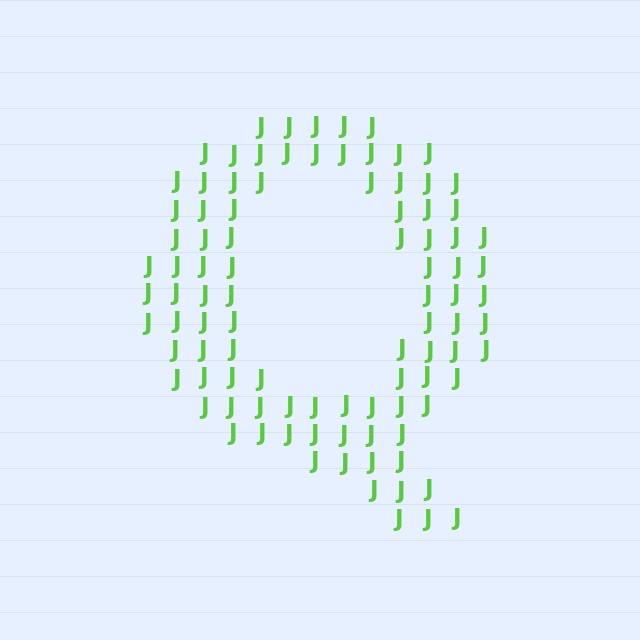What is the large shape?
The large shape is the letter Q.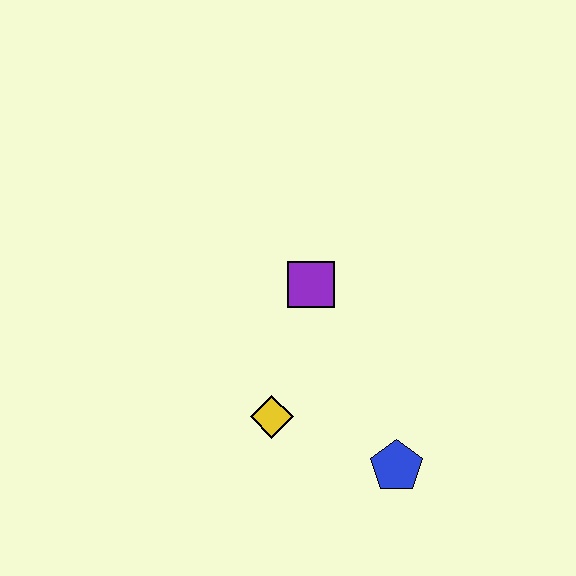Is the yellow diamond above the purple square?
No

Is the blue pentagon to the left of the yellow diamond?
No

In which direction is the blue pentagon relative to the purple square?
The blue pentagon is below the purple square.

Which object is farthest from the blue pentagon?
The purple square is farthest from the blue pentagon.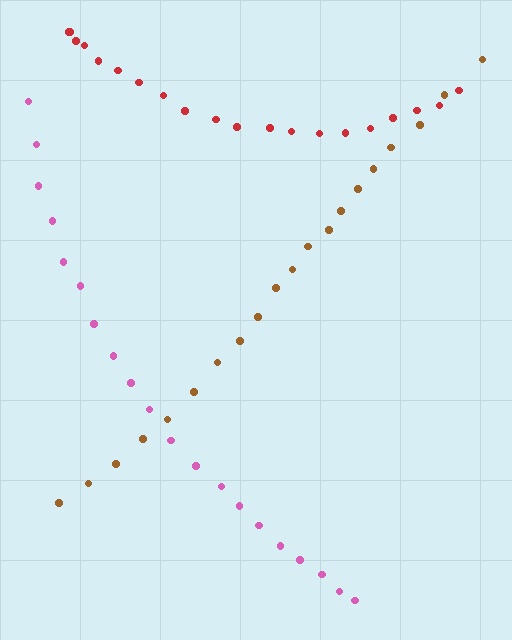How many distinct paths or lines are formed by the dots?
There are 3 distinct paths.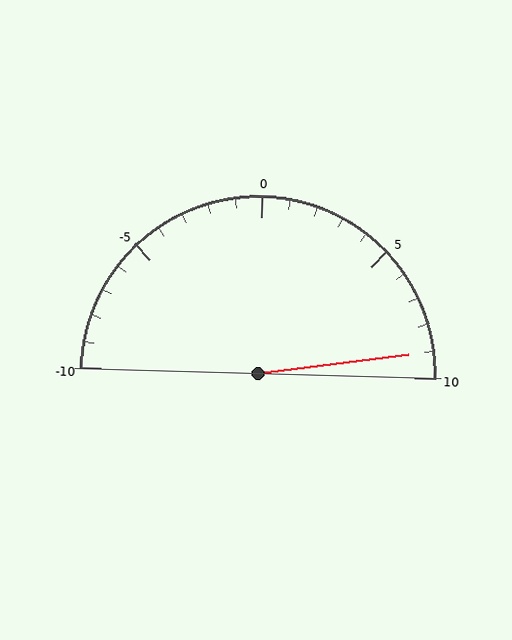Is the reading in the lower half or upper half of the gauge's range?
The reading is in the upper half of the range (-10 to 10).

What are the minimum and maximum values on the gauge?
The gauge ranges from -10 to 10.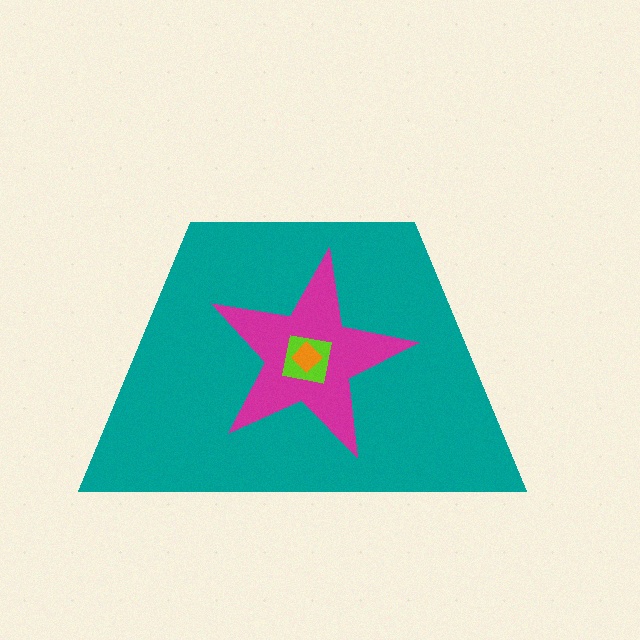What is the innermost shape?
The orange diamond.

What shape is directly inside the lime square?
The orange diamond.